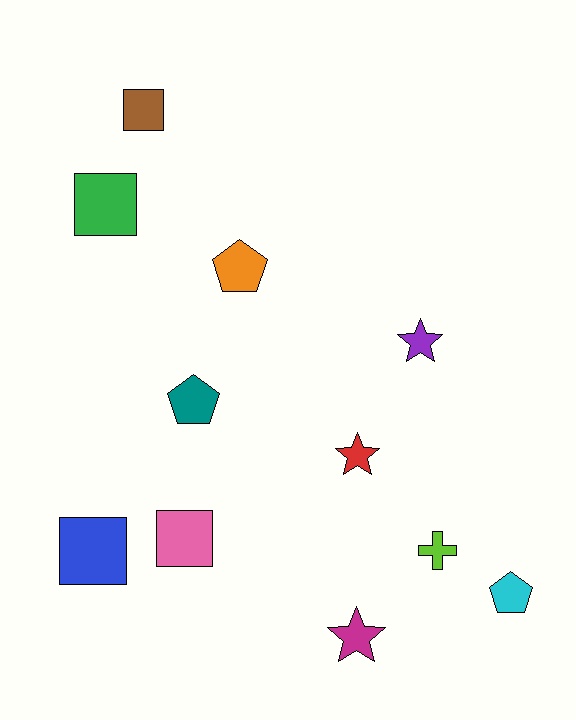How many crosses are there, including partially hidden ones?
There is 1 cross.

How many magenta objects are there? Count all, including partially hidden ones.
There is 1 magenta object.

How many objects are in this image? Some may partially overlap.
There are 11 objects.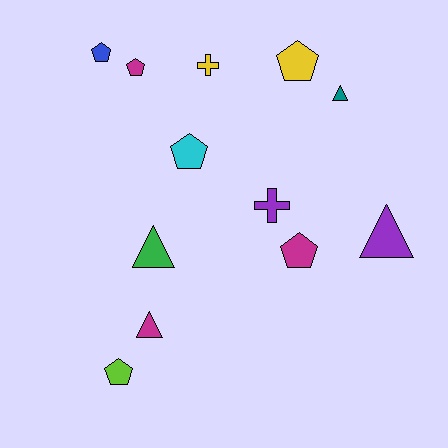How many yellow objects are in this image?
There are 2 yellow objects.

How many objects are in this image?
There are 12 objects.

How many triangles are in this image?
There are 4 triangles.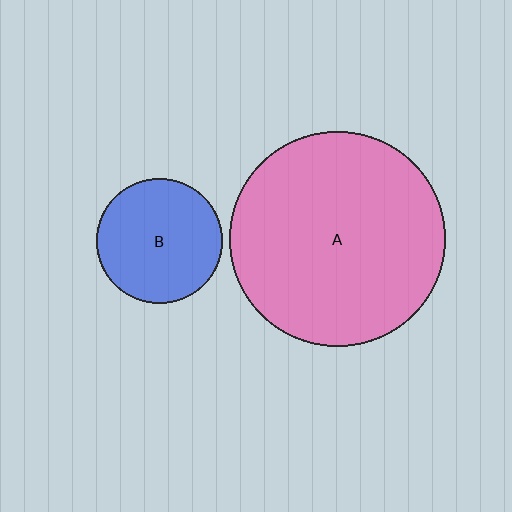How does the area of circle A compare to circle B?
Approximately 2.9 times.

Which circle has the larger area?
Circle A (pink).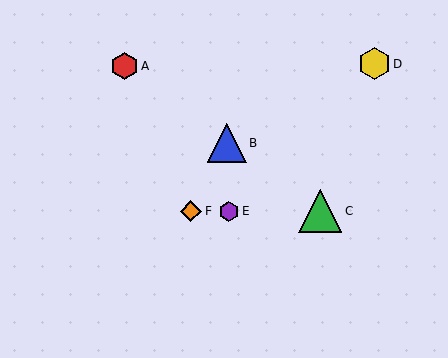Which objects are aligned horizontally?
Objects C, E, F are aligned horizontally.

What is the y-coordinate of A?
Object A is at y≈66.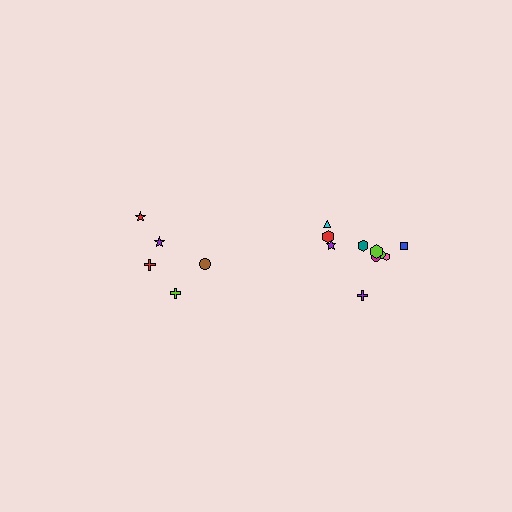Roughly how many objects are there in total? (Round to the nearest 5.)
Roughly 15 objects in total.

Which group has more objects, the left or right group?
The right group.